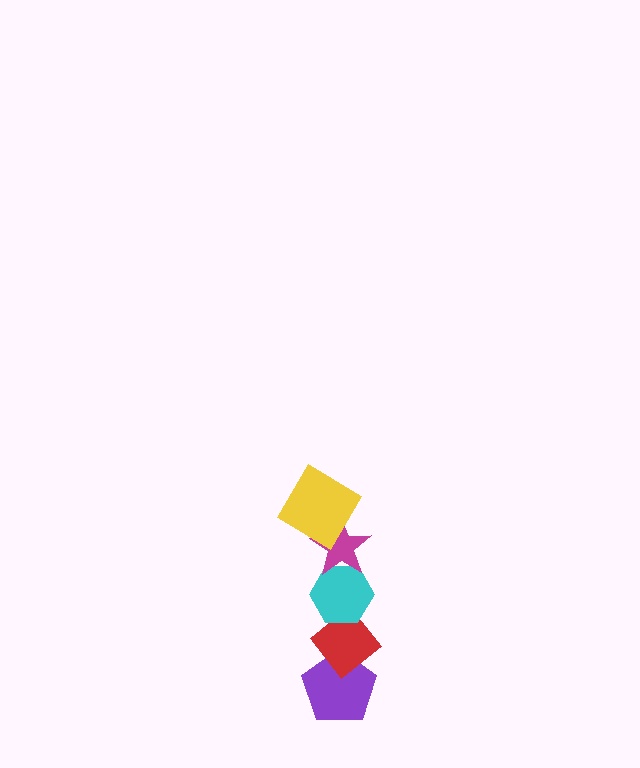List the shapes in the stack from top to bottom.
From top to bottom: the yellow diamond, the magenta star, the cyan hexagon, the red diamond, the purple pentagon.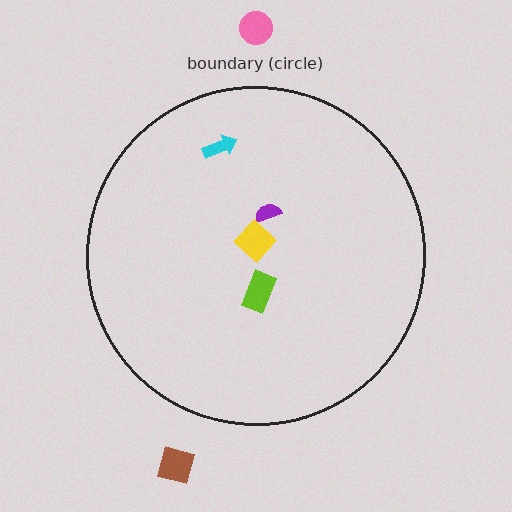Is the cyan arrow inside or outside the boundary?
Inside.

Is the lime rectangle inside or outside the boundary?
Inside.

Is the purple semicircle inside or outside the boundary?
Inside.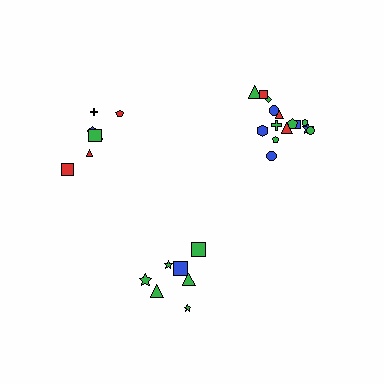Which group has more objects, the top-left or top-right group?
The top-right group.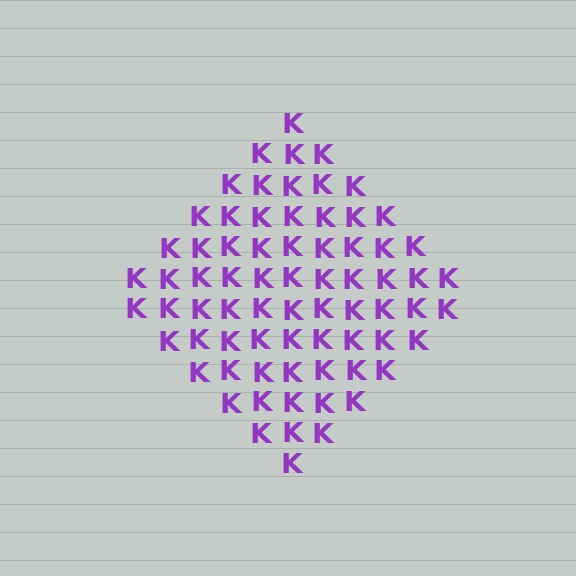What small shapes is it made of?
It is made of small letter K's.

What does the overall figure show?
The overall figure shows a diamond.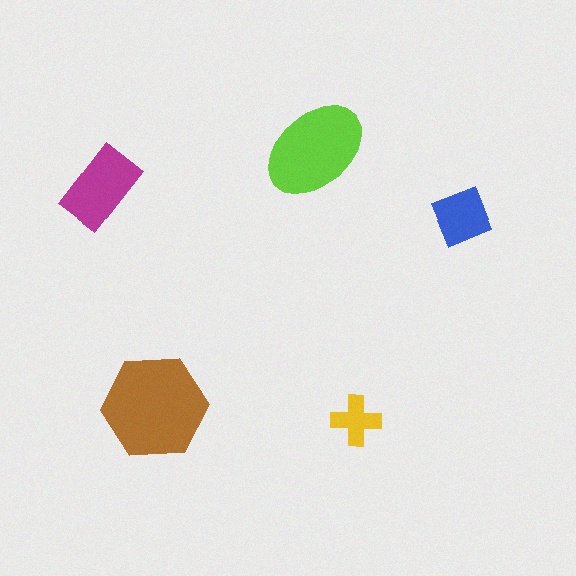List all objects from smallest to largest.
The yellow cross, the blue diamond, the magenta rectangle, the lime ellipse, the brown hexagon.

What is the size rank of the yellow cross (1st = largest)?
5th.